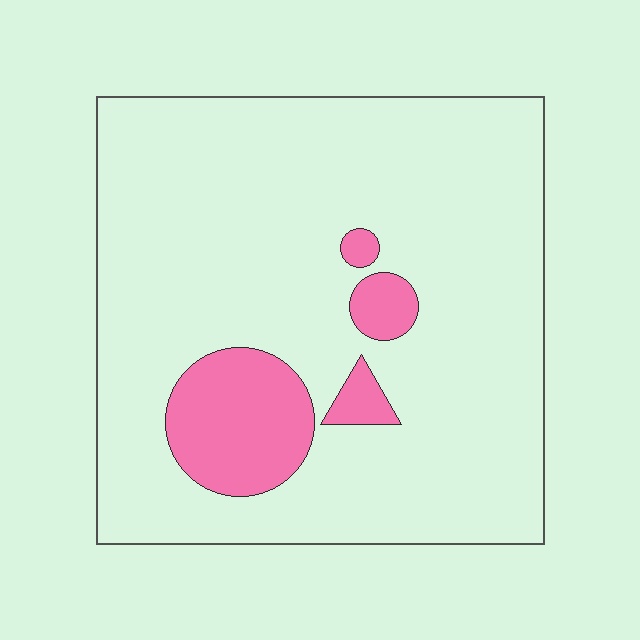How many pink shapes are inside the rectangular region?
4.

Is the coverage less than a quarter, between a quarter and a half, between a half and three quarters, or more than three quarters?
Less than a quarter.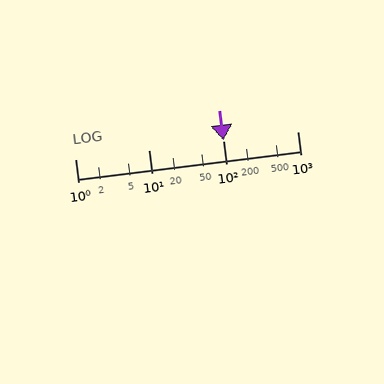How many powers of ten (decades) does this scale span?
The scale spans 3 decades, from 1 to 1000.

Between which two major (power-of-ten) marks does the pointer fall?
The pointer is between 100 and 1000.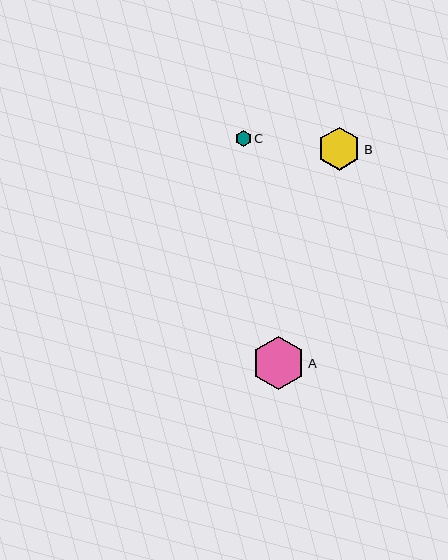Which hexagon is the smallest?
Hexagon C is the smallest with a size of approximately 16 pixels.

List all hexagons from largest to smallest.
From largest to smallest: A, B, C.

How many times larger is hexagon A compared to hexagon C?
Hexagon A is approximately 3.4 times the size of hexagon C.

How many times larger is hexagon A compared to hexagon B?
Hexagon A is approximately 1.2 times the size of hexagon B.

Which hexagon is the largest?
Hexagon A is the largest with a size of approximately 53 pixels.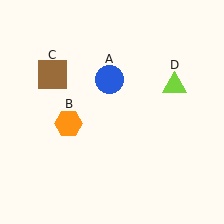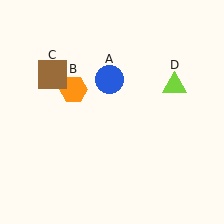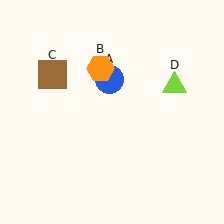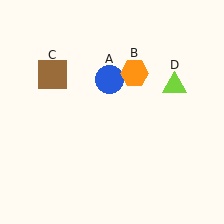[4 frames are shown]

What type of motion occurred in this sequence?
The orange hexagon (object B) rotated clockwise around the center of the scene.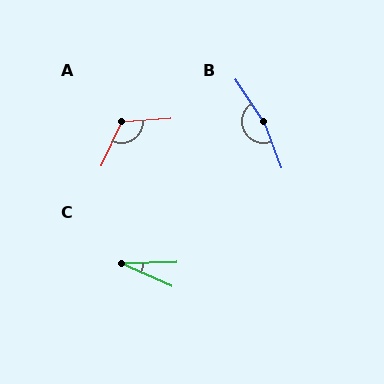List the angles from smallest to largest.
C (25°), A (118°), B (166°).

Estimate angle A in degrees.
Approximately 118 degrees.